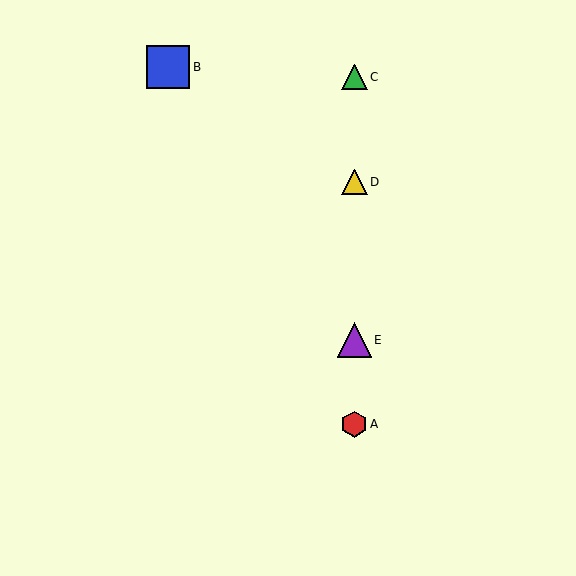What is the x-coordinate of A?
Object A is at x≈354.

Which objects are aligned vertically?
Objects A, C, D, E are aligned vertically.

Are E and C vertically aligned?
Yes, both are at x≈354.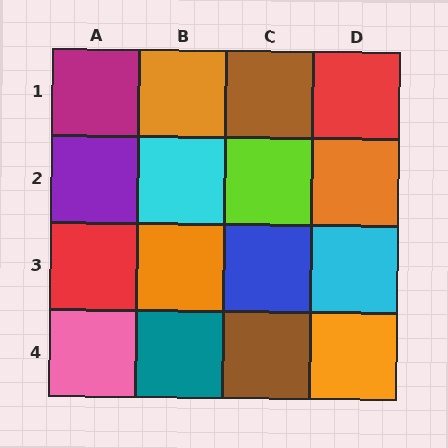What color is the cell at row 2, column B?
Cyan.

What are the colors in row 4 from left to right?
Pink, teal, brown, orange.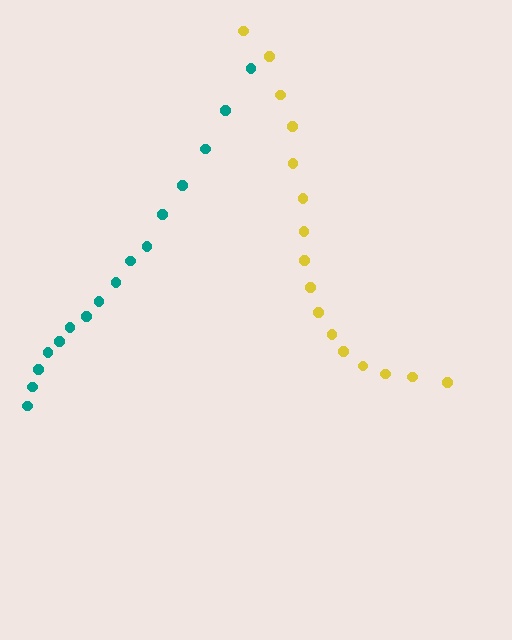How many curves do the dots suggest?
There are 2 distinct paths.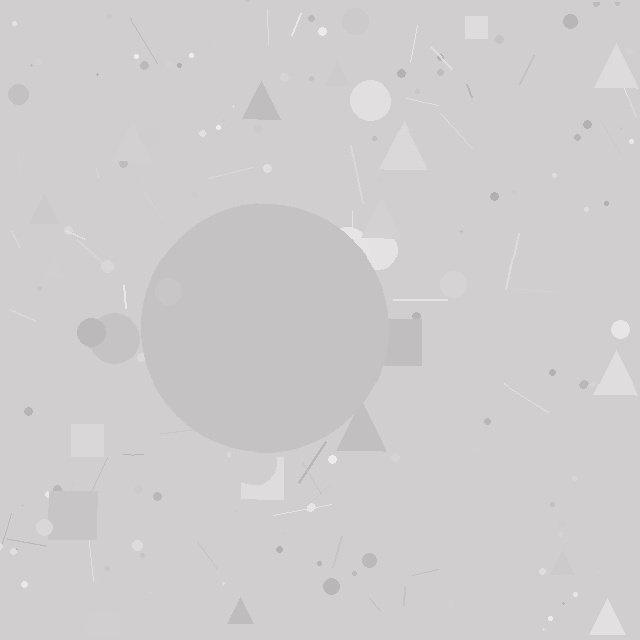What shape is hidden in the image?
A circle is hidden in the image.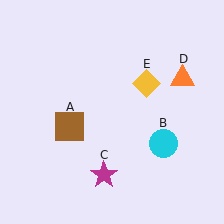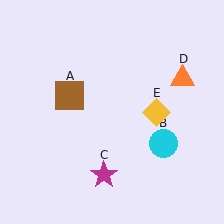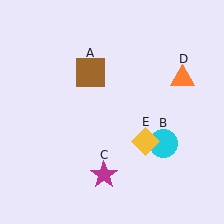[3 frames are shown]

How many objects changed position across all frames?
2 objects changed position: brown square (object A), yellow diamond (object E).